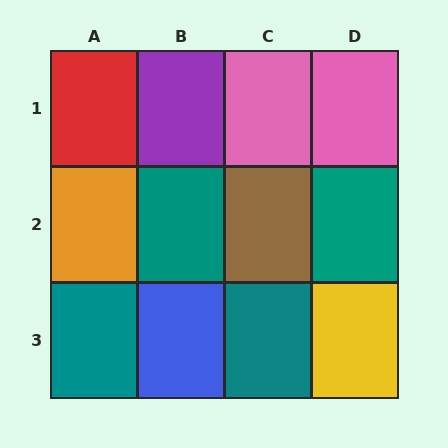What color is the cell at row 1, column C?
Pink.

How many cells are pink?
2 cells are pink.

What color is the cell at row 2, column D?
Teal.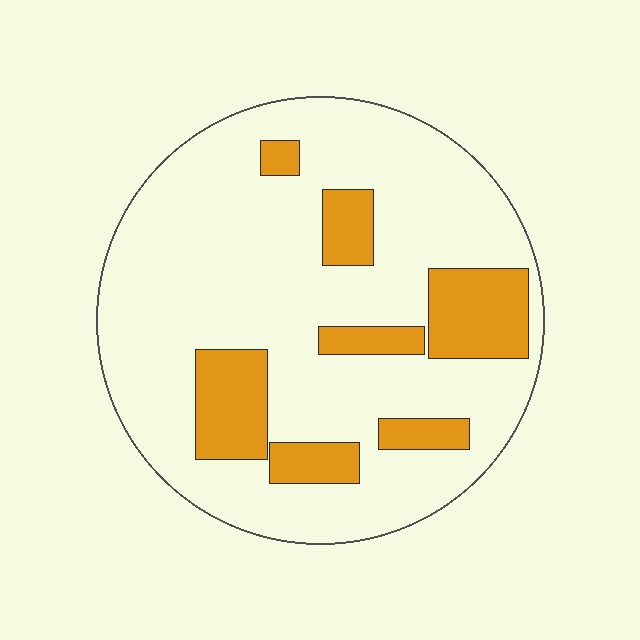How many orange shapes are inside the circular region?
7.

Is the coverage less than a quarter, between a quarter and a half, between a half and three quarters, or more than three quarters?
Less than a quarter.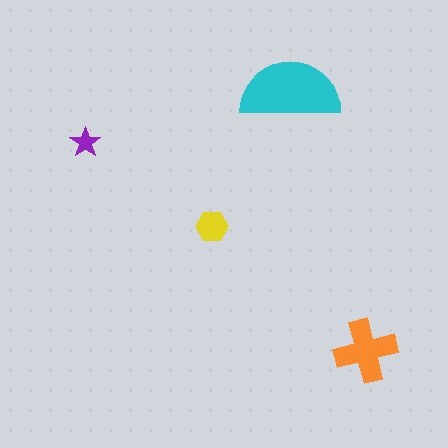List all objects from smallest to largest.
The purple star, the yellow hexagon, the orange cross, the cyan semicircle.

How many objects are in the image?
There are 4 objects in the image.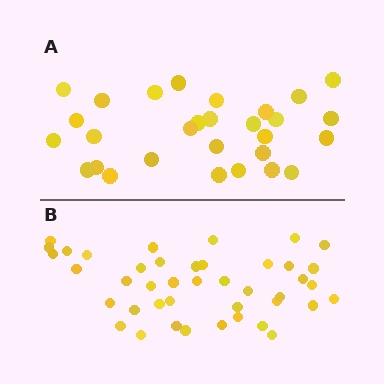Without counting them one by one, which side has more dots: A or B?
Region B (the bottom region) has more dots.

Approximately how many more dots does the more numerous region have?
Region B has approximately 15 more dots than region A.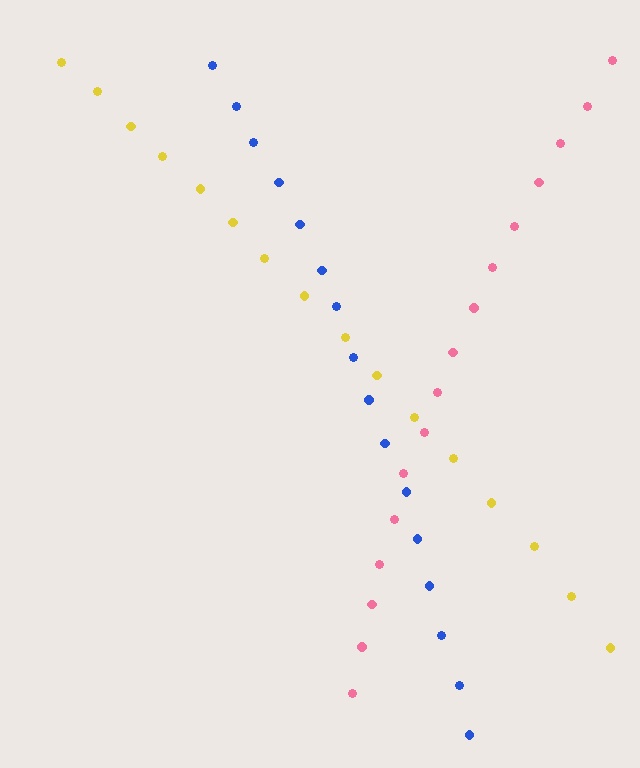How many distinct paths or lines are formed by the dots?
There are 3 distinct paths.